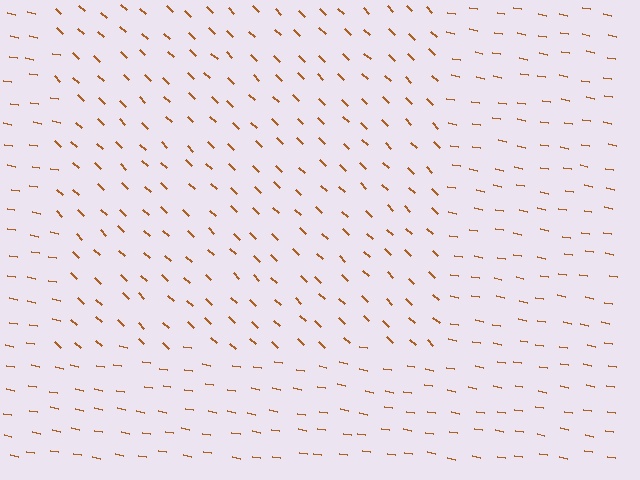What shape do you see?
I see a rectangle.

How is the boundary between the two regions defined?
The boundary is defined purely by a change in line orientation (approximately 33 degrees difference). All lines are the same color and thickness.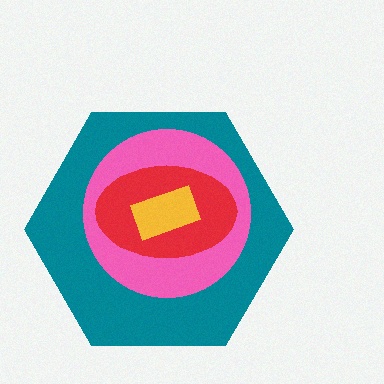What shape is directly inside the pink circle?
The red ellipse.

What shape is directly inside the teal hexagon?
The pink circle.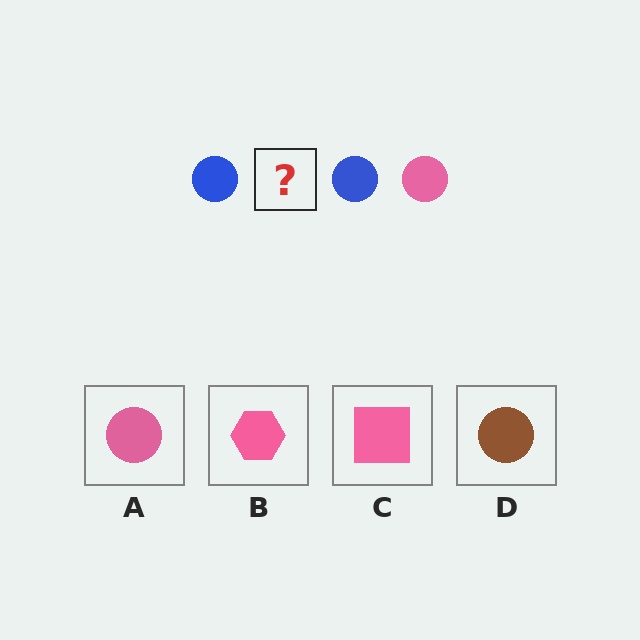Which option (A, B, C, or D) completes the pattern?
A.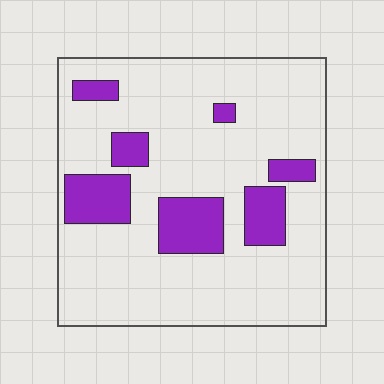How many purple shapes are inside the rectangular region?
7.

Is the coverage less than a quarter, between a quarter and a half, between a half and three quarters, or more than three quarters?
Less than a quarter.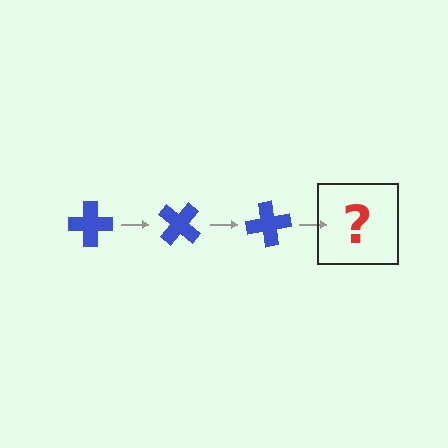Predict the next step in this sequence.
The next step is a blue cross rotated 120 degrees.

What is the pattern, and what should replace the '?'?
The pattern is that the cross rotates 40 degrees each step. The '?' should be a blue cross rotated 120 degrees.